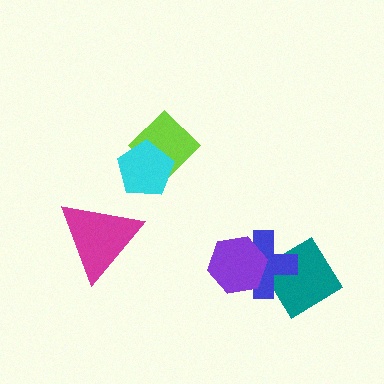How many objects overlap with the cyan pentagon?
1 object overlaps with the cyan pentagon.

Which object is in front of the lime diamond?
The cyan pentagon is in front of the lime diamond.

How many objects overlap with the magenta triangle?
0 objects overlap with the magenta triangle.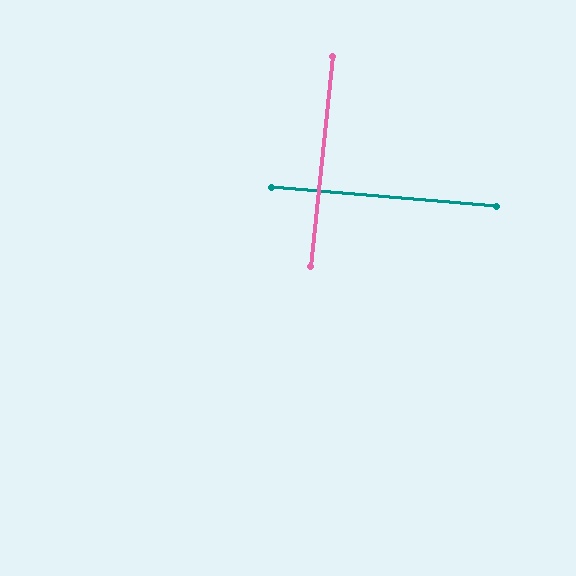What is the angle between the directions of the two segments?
Approximately 89 degrees.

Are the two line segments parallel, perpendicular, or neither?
Perpendicular — they meet at approximately 89°.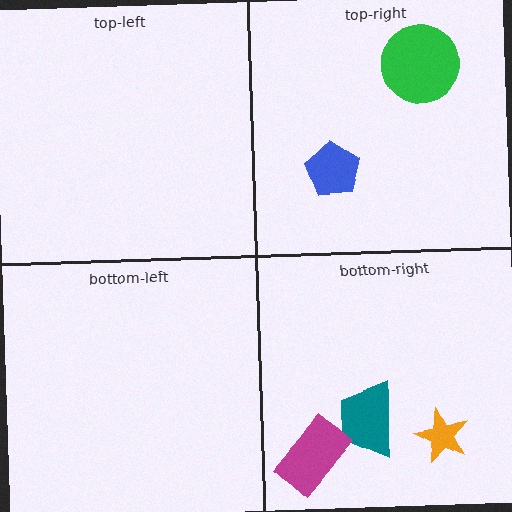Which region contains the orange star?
The bottom-right region.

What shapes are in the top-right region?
The blue pentagon, the green circle.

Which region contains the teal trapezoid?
The bottom-right region.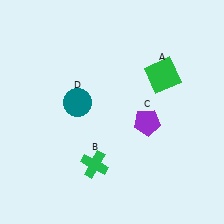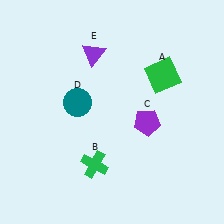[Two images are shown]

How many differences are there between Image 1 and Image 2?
There is 1 difference between the two images.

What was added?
A purple triangle (E) was added in Image 2.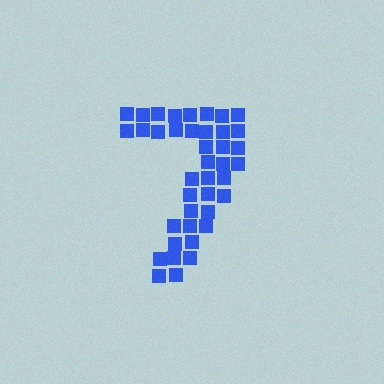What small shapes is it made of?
It is made of small squares.